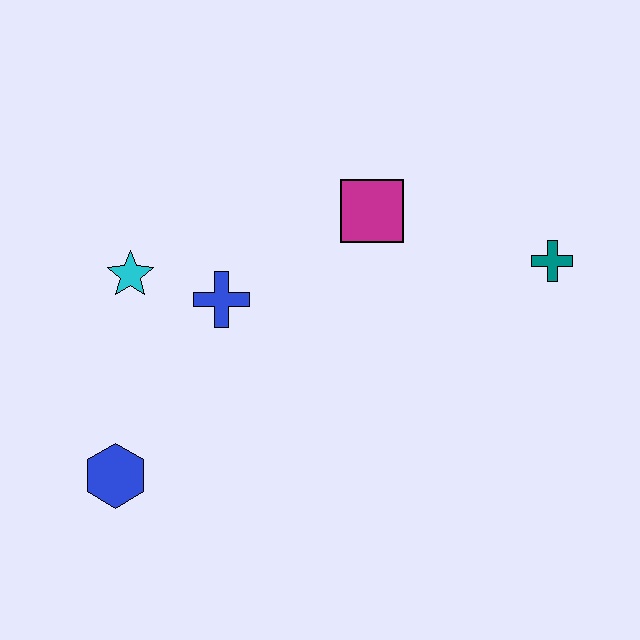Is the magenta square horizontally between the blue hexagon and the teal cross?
Yes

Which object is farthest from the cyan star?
The teal cross is farthest from the cyan star.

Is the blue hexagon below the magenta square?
Yes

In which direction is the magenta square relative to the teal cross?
The magenta square is to the left of the teal cross.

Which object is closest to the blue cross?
The cyan star is closest to the blue cross.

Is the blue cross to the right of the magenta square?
No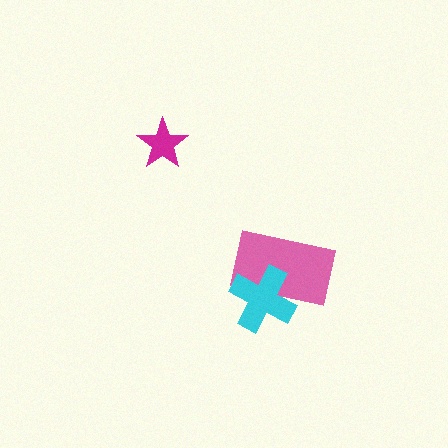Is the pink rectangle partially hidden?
Yes, it is partially covered by another shape.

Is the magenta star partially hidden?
No, no other shape covers it.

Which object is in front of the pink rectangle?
The cyan cross is in front of the pink rectangle.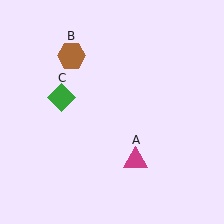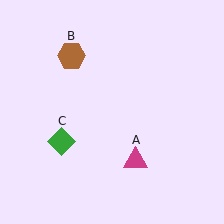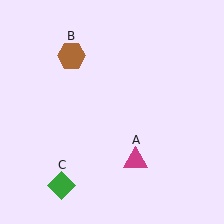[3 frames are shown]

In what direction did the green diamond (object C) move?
The green diamond (object C) moved down.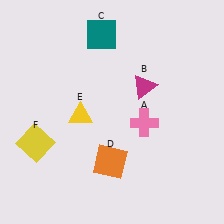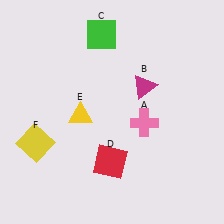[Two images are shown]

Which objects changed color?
C changed from teal to green. D changed from orange to red.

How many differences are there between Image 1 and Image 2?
There are 2 differences between the two images.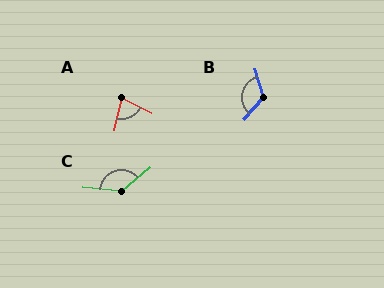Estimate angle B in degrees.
Approximately 121 degrees.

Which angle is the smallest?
A, at approximately 74 degrees.